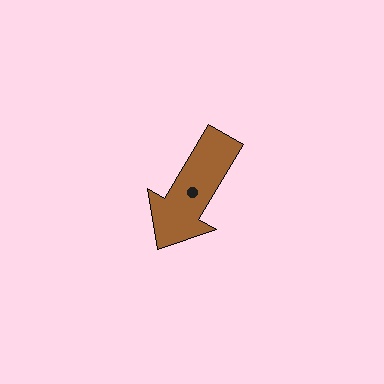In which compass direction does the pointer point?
Southwest.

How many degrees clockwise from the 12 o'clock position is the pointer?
Approximately 211 degrees.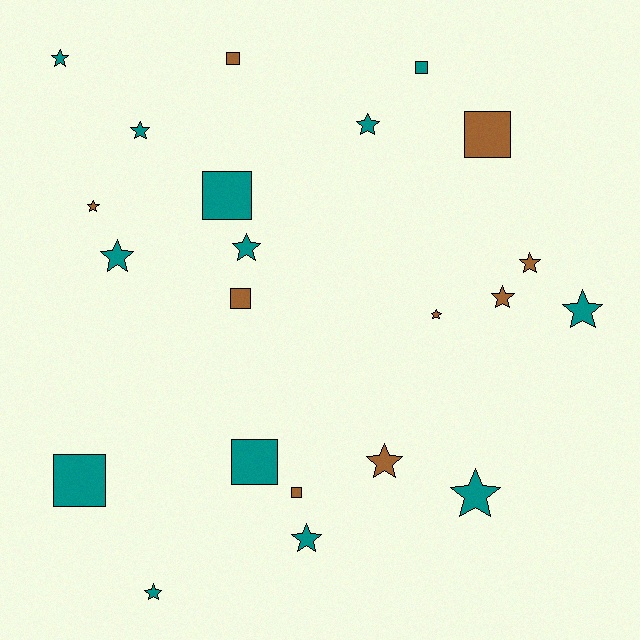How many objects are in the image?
There are 22 objects.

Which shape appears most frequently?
Star, with 14 objects.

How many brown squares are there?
There are 4 brown squares.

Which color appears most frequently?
Teal, with 13 objects.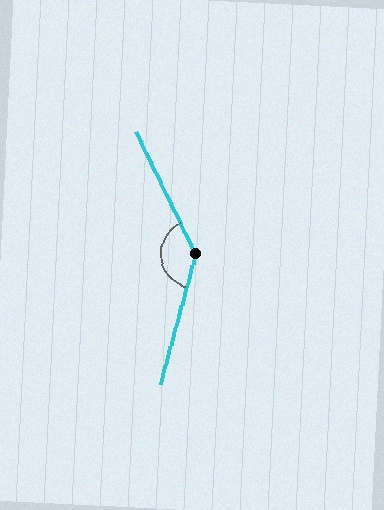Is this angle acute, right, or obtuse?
It is obtuse.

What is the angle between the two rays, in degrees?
Approximately 139 degrees.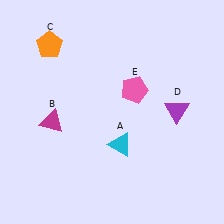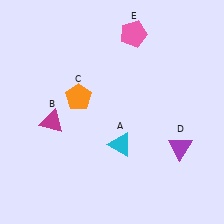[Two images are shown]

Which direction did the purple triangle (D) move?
The purple triangle (D) moved down.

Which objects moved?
The objects that moved are: the orange pentagon (C), the purple triangle (D), the pink pentagon (E).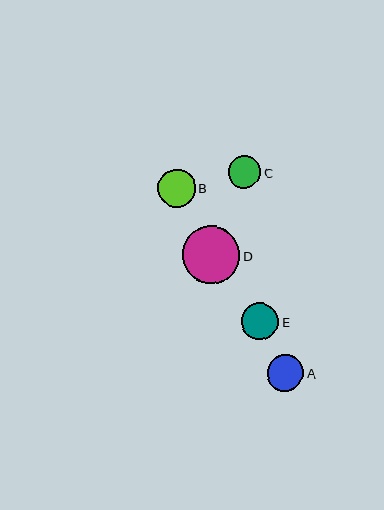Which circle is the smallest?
Circle C is the smallest with a size of approximately 33 pixels.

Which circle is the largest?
Circle D is the largest with a size of approximately 57 pixels.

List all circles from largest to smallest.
From largest to smallest: D, B, E, A, C.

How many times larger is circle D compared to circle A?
Circle D is approximately 1.6 times the size of circle A.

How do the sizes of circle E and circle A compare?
Circle E and circle A are approximately the same size.